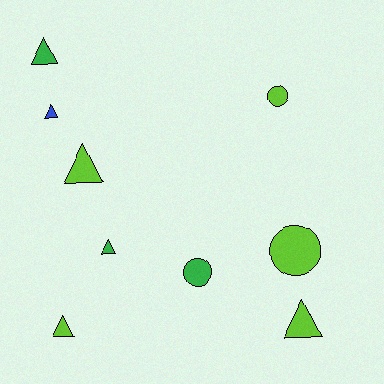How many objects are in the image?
There are 9 objects.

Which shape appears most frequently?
Triangle, with 6 objects.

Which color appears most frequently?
Lime, with 5 objects.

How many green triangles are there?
There are 2 green triangles.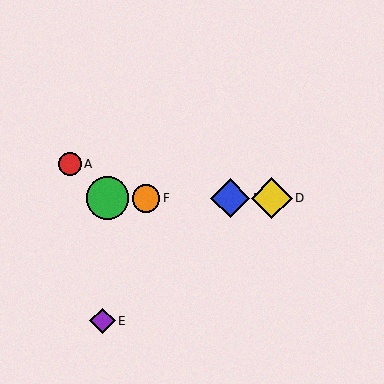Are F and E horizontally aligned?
No, F is at y≈198 and E is at y≈321.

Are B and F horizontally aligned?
Yes, both are at y≈198.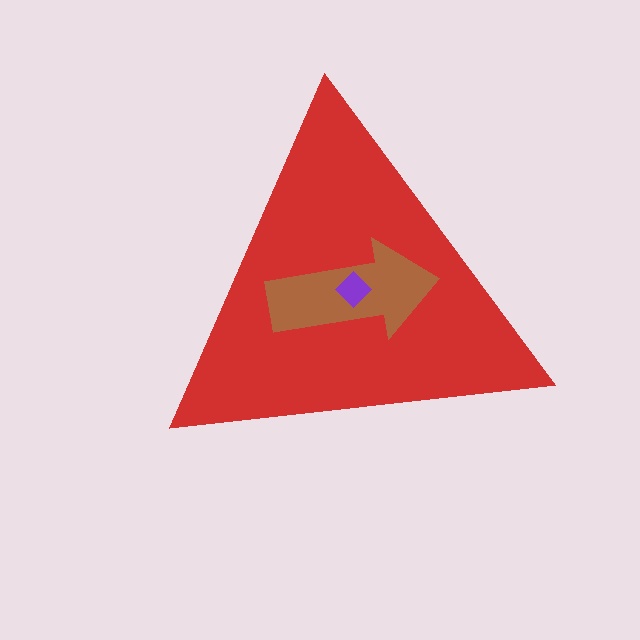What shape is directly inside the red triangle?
The brown arrow.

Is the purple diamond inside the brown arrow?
Yes.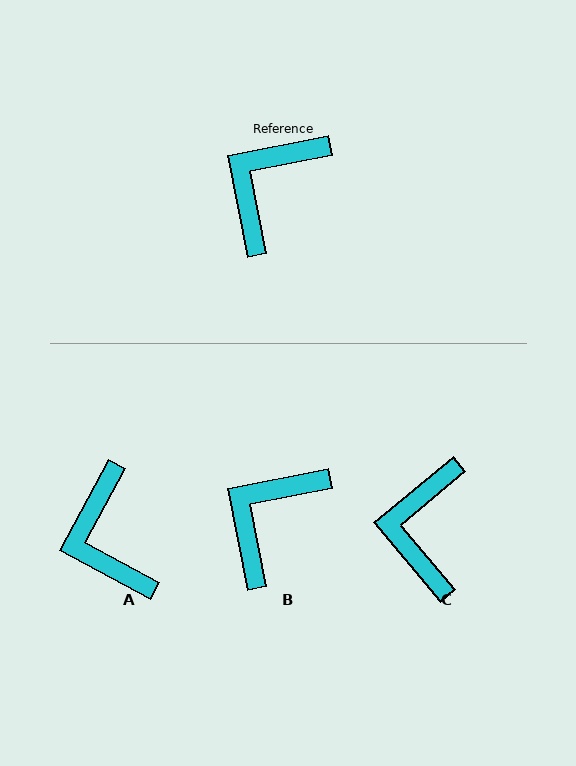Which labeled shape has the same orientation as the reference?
B.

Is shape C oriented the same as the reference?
No, it is off by about 29 degrees.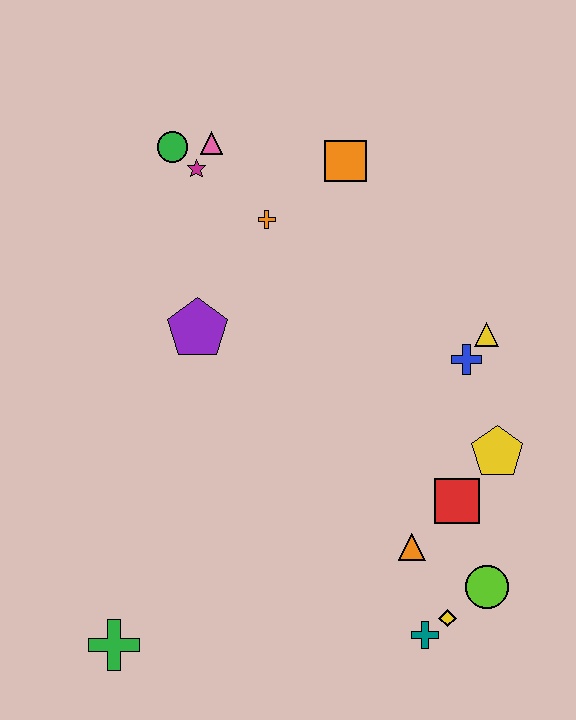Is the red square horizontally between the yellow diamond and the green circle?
No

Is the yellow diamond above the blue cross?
No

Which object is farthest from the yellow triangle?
The green cross is farthest from the yellow triangle.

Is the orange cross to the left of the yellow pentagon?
Yes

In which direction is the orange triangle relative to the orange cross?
The orange triangle is below the orange cross.